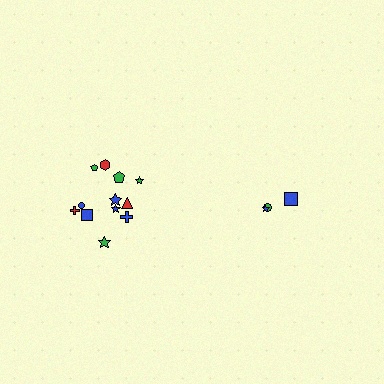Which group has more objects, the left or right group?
The left group.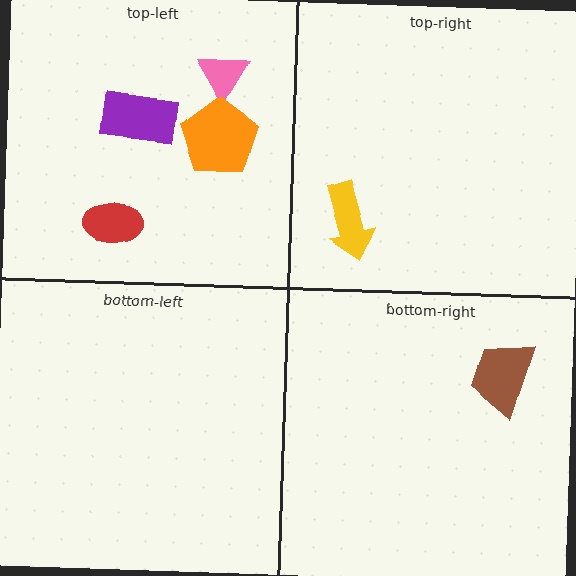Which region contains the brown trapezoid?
The bottom-right region.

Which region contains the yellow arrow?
The top-right region.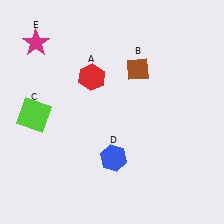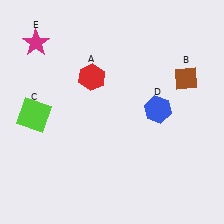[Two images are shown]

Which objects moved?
The objects that moved are: the brown diamond (B), the blue hexagon (D).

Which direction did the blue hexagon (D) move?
The blue hexagon (D) moved up.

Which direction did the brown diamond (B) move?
The brown diamond (B) moved right.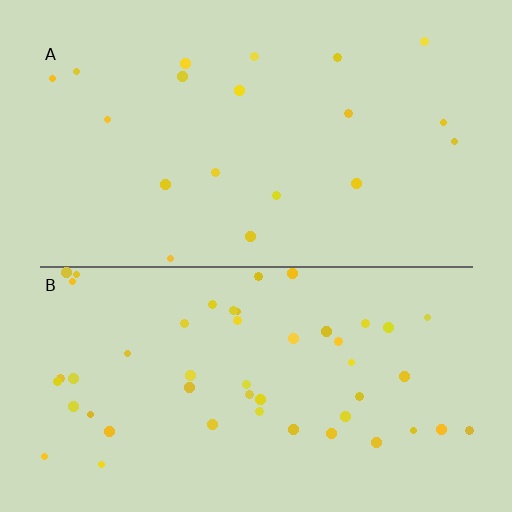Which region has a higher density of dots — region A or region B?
B (the bottom).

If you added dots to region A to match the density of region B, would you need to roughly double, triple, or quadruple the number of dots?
Approximately triple.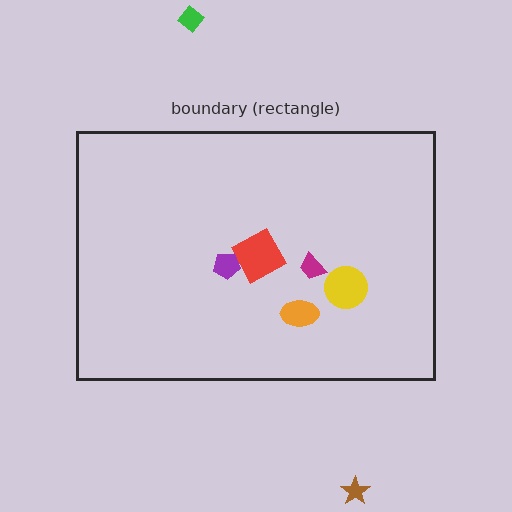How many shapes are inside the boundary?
5 inside, 2 outside.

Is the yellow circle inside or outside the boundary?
Inside.